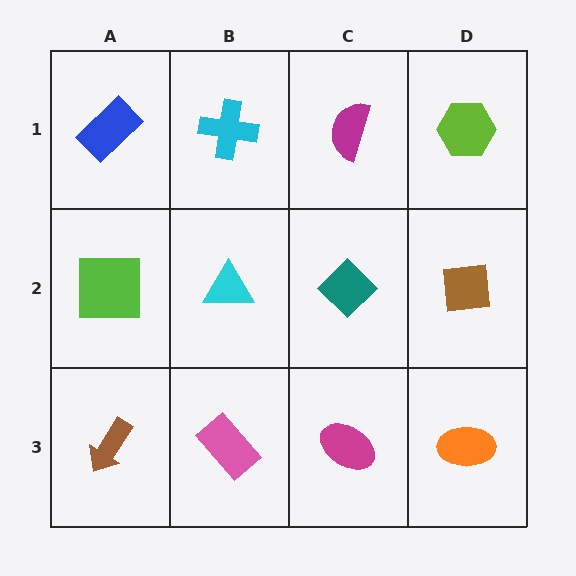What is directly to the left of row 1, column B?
A blue rectangle.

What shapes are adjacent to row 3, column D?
A brown square (row 2, column D), a magenta ellipse (row 3, column C).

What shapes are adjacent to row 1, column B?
A cyan triangle (row 2, column B), a blue rectangle (row 1, column A), a magenta semicircle (row 1, column C).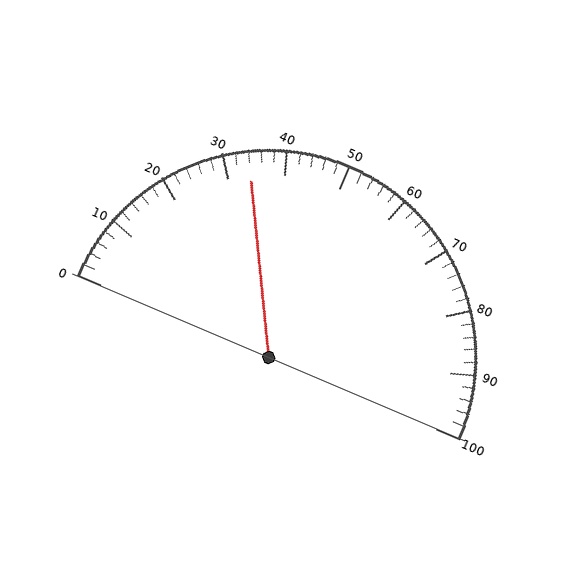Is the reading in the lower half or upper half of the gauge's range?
The reading is in the lower half of the range (0 to 100).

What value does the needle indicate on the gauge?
The needle indicates approximately 34.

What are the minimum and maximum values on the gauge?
The gauge ranges from 0 to 100.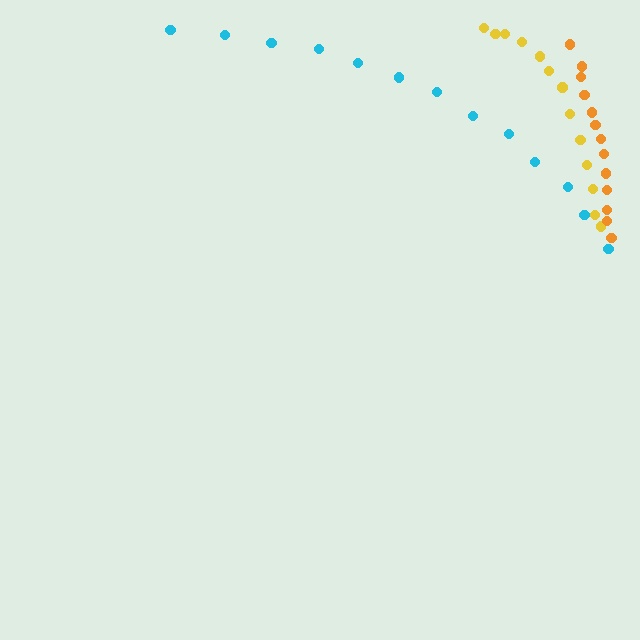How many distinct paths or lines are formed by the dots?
There are 3 distinct paths.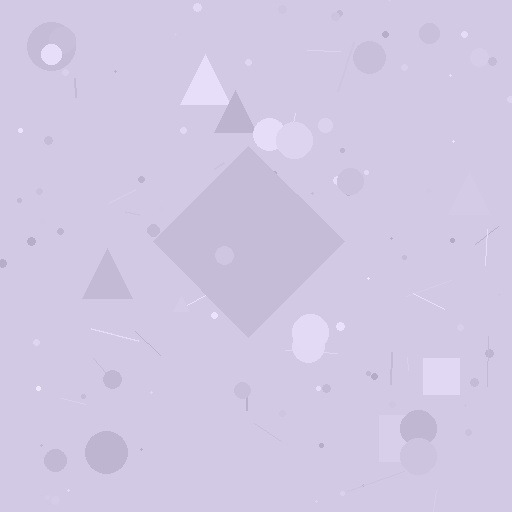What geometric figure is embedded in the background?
A diamond is embedded in the background.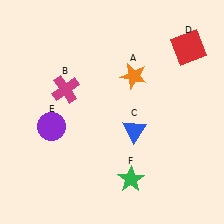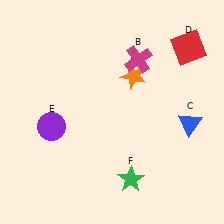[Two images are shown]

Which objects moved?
The objects that moved are: the magenta cross (B), the blue triangle (C).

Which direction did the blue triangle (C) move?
The blue triangle (C) moved right.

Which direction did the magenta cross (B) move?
The magenta cross (B) moved right.